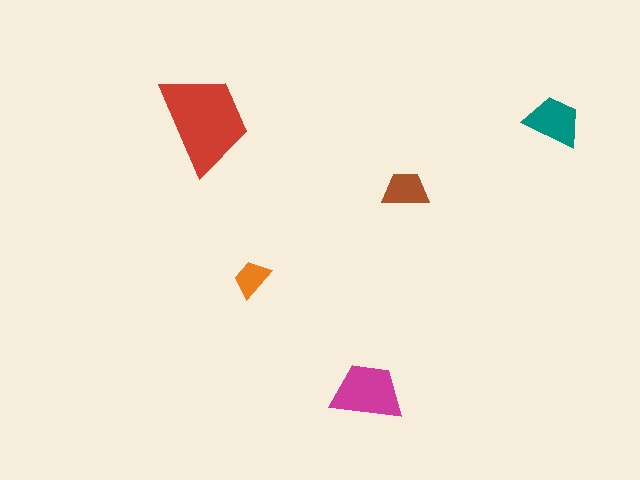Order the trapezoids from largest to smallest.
the red one, the magenta one, the teal one, the brown one, the orange one.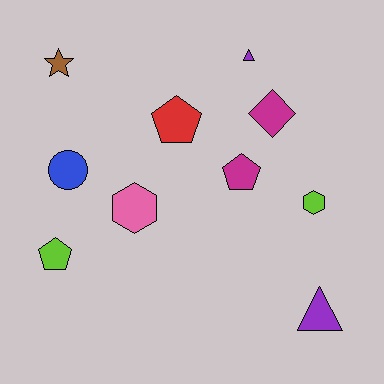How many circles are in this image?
There is 1 circle.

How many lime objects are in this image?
There are 2 lime objects.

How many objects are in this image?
There are 10 objects.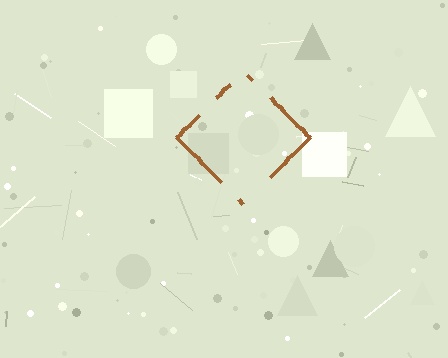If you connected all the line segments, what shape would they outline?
They would outline a diamond.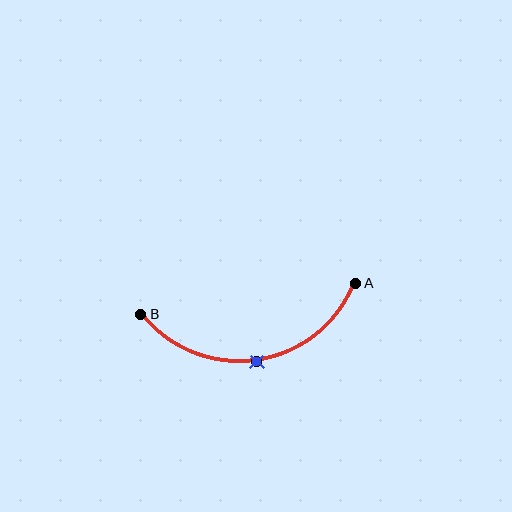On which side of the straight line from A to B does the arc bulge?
The arc bulges below the straight line connecting A and B.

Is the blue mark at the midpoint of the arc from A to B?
Yes. The blue mark lies on the arc at equal arc-length from both A and B — it is the arc midpoint.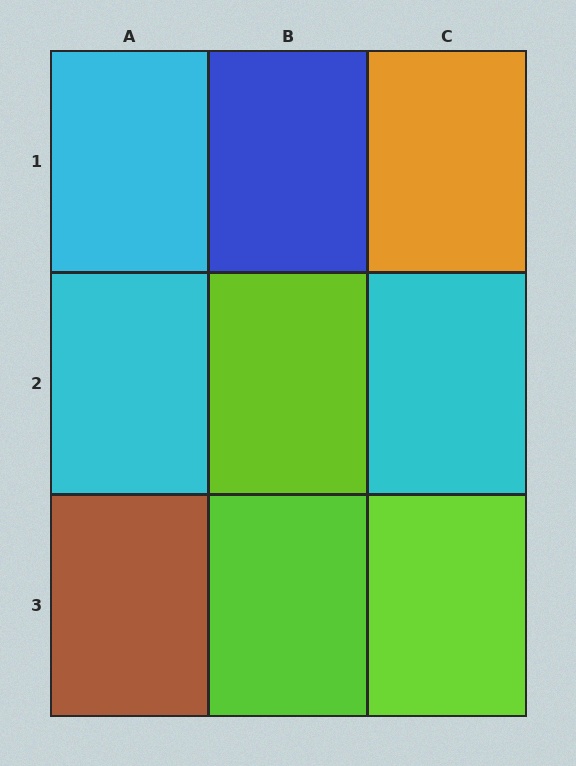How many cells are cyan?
3 cells are cyan.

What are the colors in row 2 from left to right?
Cyan, lime, cyan.